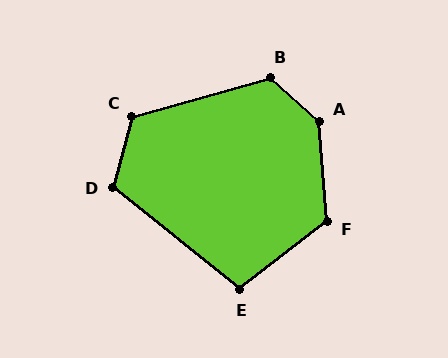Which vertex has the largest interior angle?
A, at approximately 136 degrees.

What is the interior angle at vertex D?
Approximately 114 degrees (obtuse).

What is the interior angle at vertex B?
Approximately 123 degrees (obtuse).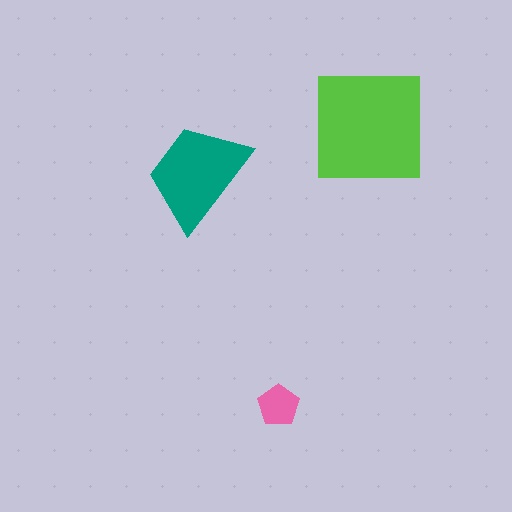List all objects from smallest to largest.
The pink pentagon, the teal trapezoid, the lime square.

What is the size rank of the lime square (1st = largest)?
1st.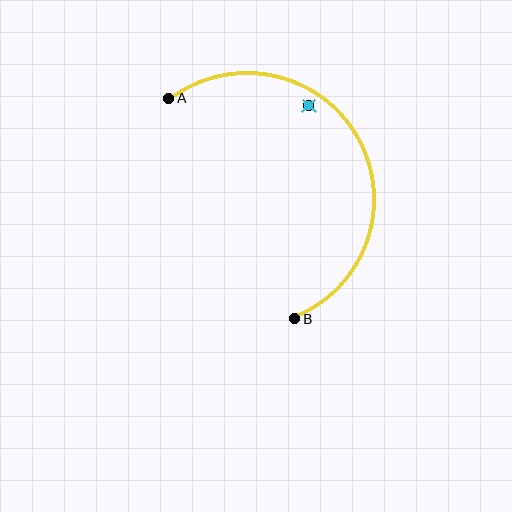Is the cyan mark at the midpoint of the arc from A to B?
No — the cyan mark does not lie on the arc at all. It sits slightly inside the curve.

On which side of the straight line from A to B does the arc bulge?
The arc bulges to the right of the straight line connecting A and B.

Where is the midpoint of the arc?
The arc midpoint is the point on the curve farthest from the straight line joining A and B. It sits to the right of that line.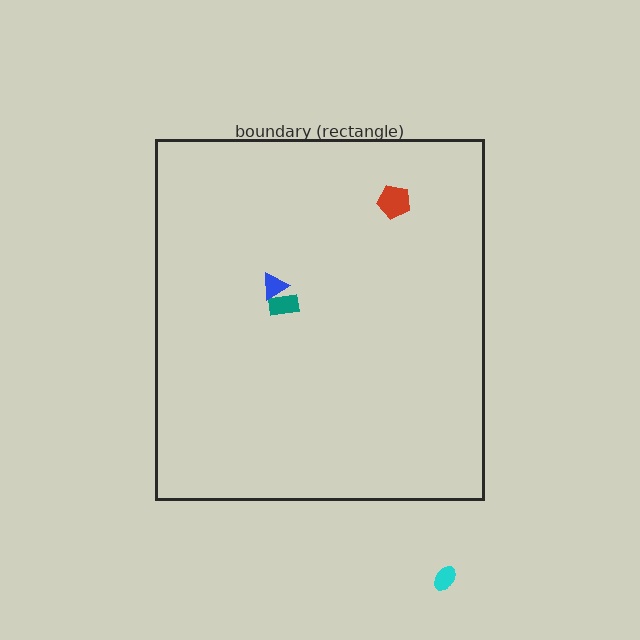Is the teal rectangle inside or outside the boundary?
Inside.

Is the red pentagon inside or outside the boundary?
Inside.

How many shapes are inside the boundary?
3 inside, 1 outside.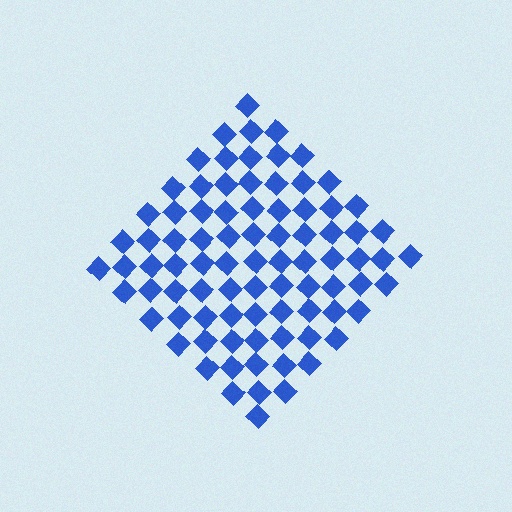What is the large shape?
The large shape is a diamond.